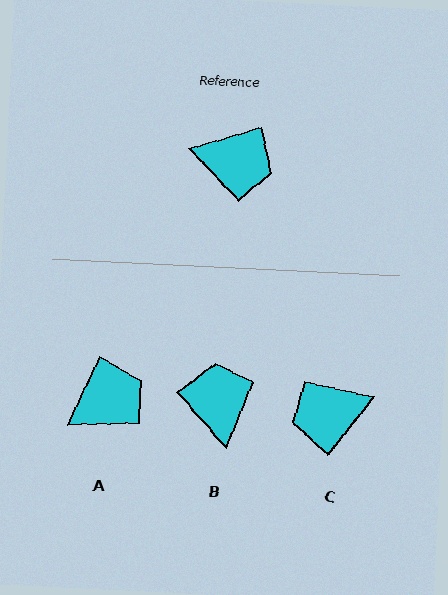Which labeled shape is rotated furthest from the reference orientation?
C, about 146 degrees away.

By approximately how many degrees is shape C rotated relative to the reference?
Approximately 146 degrees clockwise.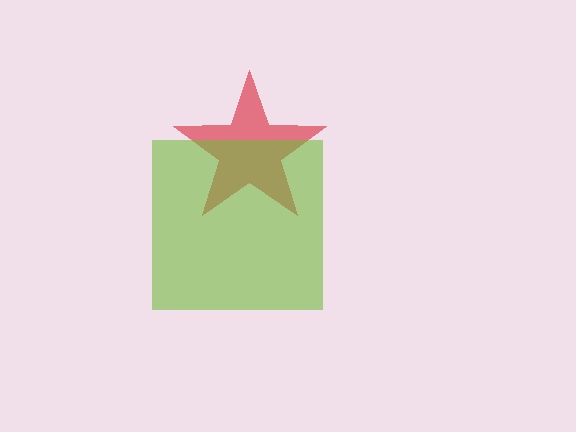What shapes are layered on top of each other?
The layered shapes are: a red star, a lime square.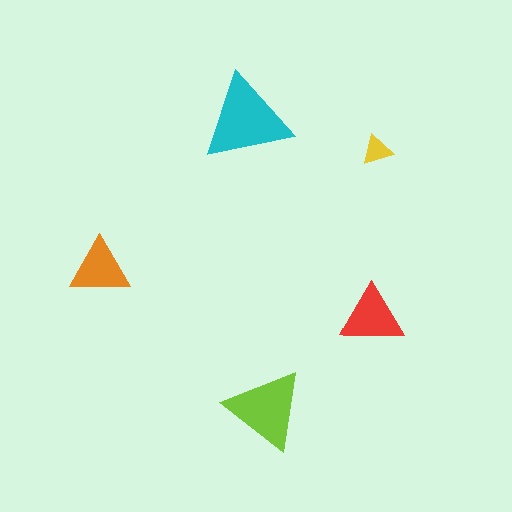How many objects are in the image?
There are 5 objects in the image.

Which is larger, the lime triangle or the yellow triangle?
The lime one.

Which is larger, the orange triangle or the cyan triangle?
The cyan one.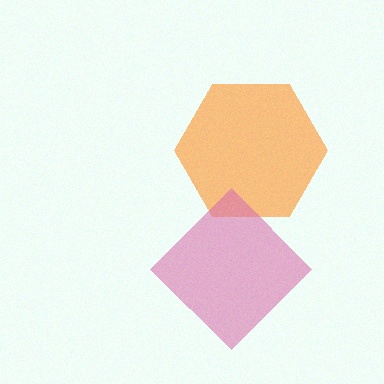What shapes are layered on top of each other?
The layered shapes are: an orange hexagon, a pink diamond.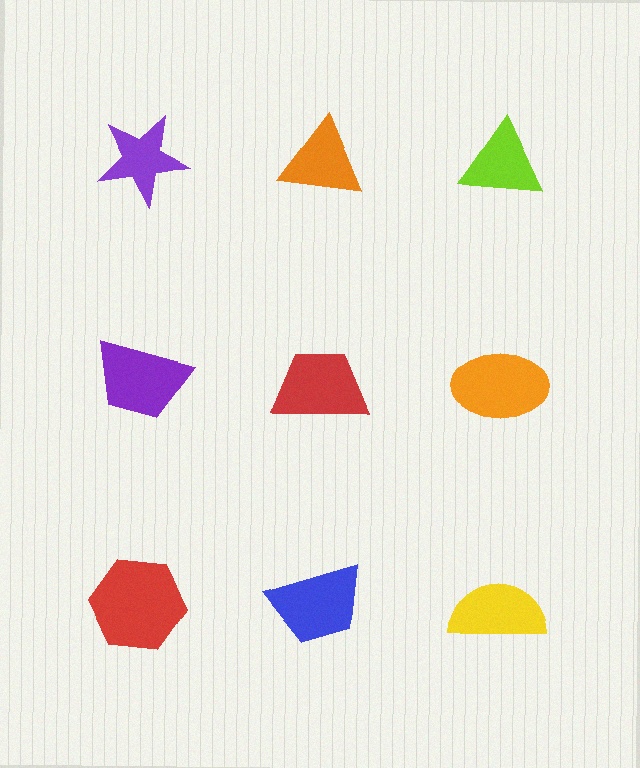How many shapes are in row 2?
3 shapes.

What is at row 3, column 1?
A red hexagon.